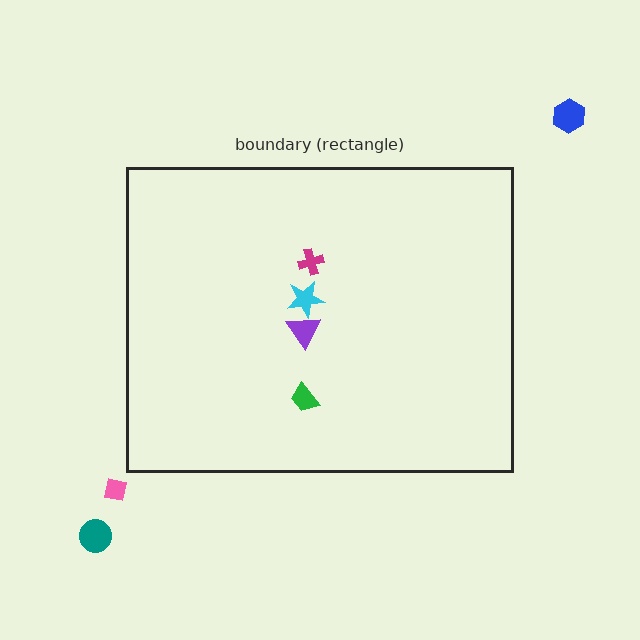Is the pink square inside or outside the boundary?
Outside.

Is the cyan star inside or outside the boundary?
Inside.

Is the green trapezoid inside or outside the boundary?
Inside.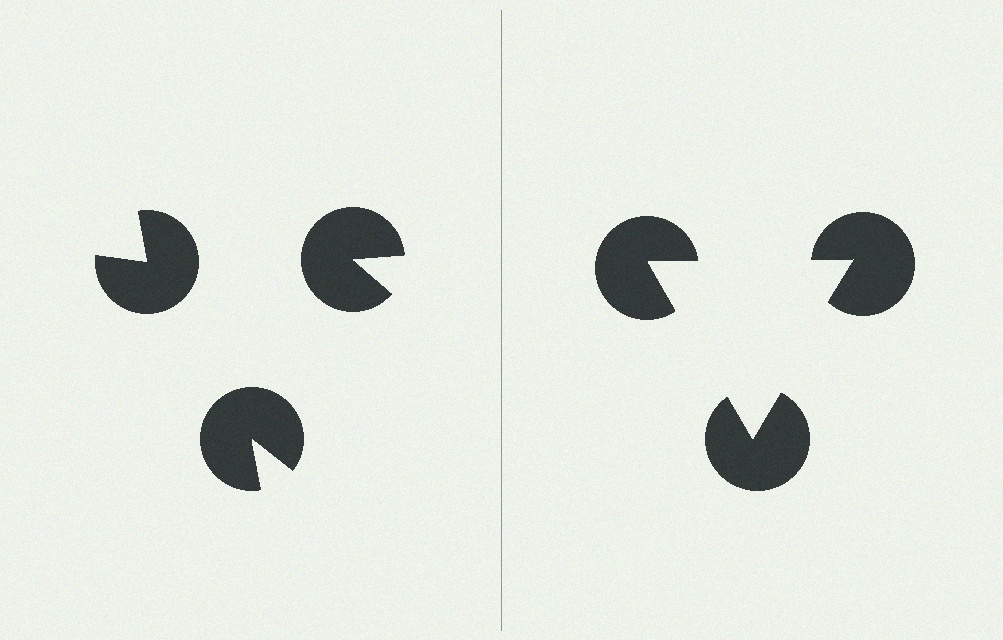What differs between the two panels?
The pac-man discs are positioned identically on both sides; only the wedge orientations differ. On the right they align to a triangle; on the left they are misaligned.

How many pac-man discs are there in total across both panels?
6 — 3 on each side.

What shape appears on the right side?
An illusory triangle.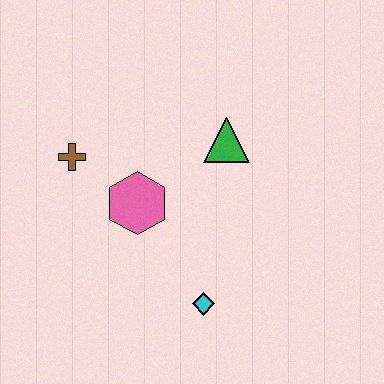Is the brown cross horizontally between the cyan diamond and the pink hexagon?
No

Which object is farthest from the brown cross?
The cyan diamond is farthest from the brown cross.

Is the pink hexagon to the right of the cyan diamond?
No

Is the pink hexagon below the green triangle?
Yes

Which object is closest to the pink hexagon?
The brown cross is closest to the pink hexagon.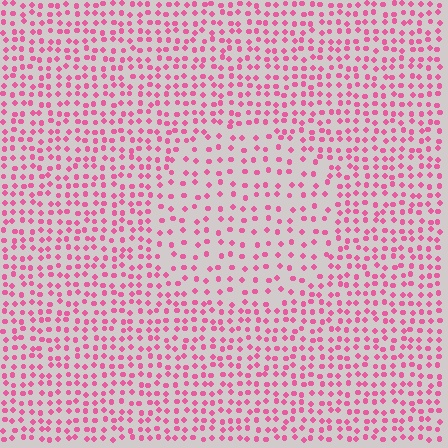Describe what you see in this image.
The image contains small pink elements arranged at two different densities. A circle-shaped region is visible where the elements are less densely packed than the surrounding area.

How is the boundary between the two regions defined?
The boundary is defined by a change in element density (approximately 1.7x ratio). All elements are the same color, size, and shape.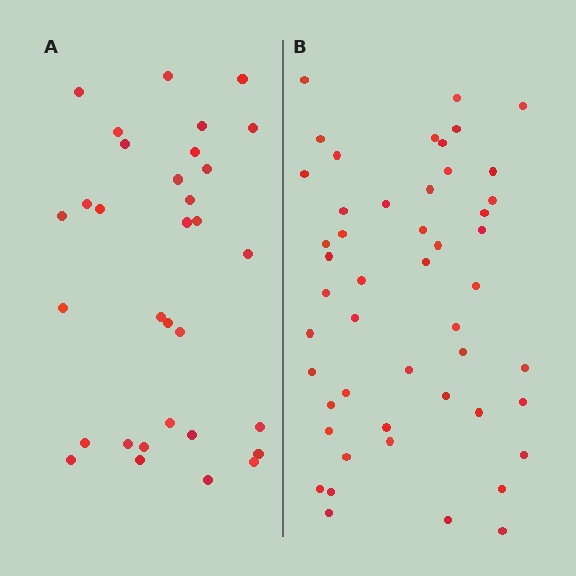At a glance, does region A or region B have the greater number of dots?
Region B (the right region) has more dots.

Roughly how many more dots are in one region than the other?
Region B has approximately 15 more dots than region A.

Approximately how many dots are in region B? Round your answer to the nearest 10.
About 50 dots. (The exact count is 49, which rounds to 50.)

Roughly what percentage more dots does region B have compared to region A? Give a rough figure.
About 55% more.